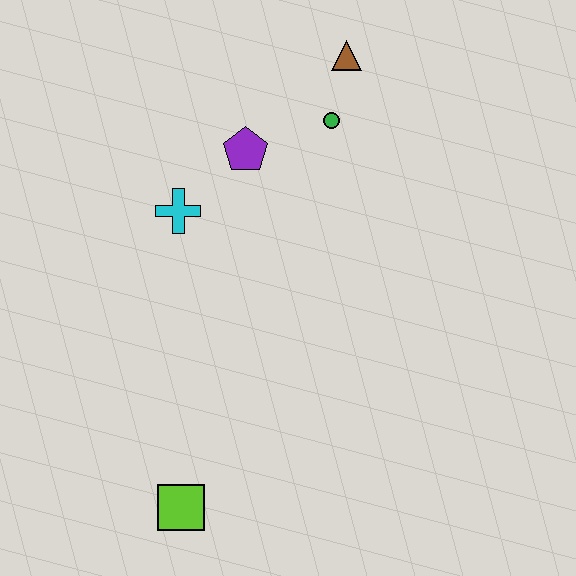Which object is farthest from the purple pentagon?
The lime square is farthest from the purple pentagon.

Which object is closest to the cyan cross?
The purple pentagon is closest to the cyan cross.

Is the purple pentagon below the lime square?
No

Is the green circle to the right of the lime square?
Yes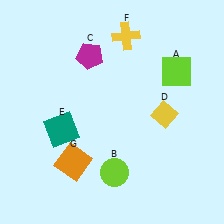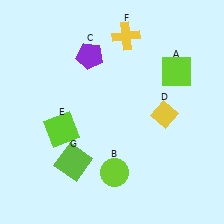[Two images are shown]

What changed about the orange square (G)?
In Image 1, G is orange. In Image 2, it changed to lime.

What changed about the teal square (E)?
In Image 1, E is teal. In Image 2, it changed to lime.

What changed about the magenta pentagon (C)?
In Image 1, C is magenta. In Image 2, it changed to purple.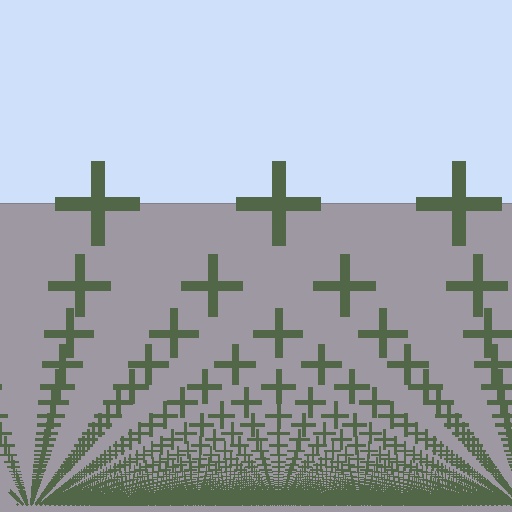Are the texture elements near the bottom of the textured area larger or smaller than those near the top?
Smaller. The gradient is inverted — elements near the bottom are smaller and denser.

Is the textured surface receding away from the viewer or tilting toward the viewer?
The surface appears to tilt toward the viewer. Texture elements get larger and sparser toward the top.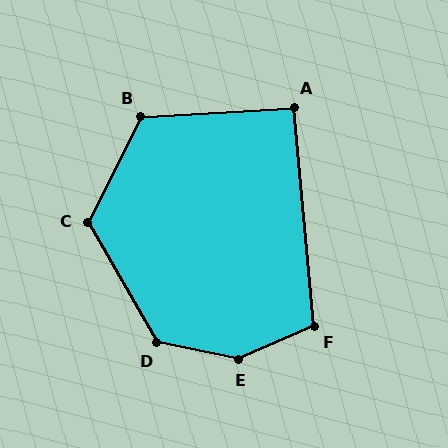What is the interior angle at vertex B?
Approximately 120 degrees (obtuse).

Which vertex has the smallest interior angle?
A, at approximately 92 degrees.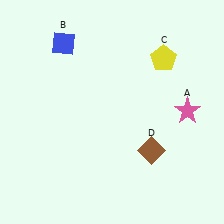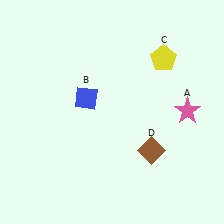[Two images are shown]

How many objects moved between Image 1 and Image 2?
1 object moved between the two images.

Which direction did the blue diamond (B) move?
The blue diamond (B) moved down.